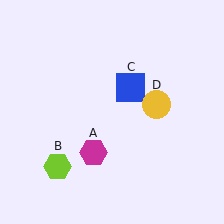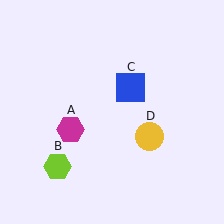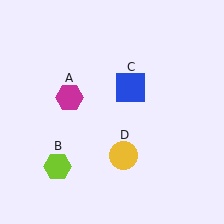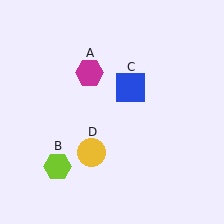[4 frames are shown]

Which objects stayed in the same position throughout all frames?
Lime hexagon (object B) and blue square (object C) remained stationary.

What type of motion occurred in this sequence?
The magenta hexagon (object A), yellow circle (object D) rotated clockwise around the center of the scene.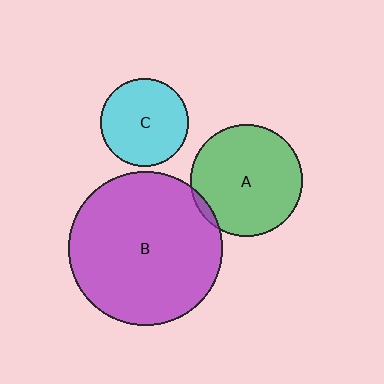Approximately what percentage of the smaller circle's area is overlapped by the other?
Approximately 5%.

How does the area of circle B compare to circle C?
Approximately 3.1 times.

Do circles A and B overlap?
Yes.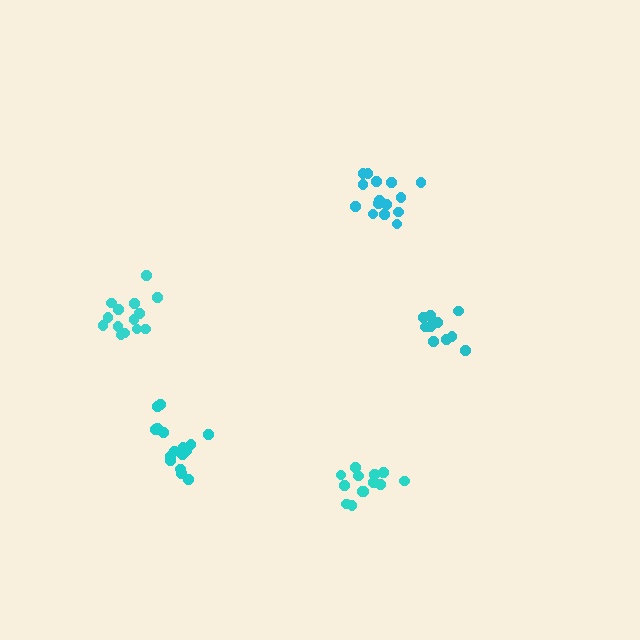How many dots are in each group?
Group 1: 15 dots, Group 2: 11 dots, Group 3: 16 dots, Group 4: 14 dots, Group 5: 13 dots (69 total).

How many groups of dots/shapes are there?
There are 5 groups.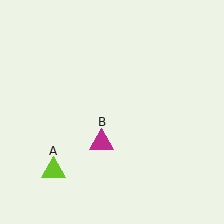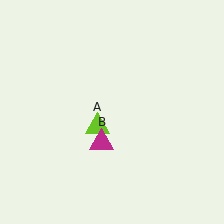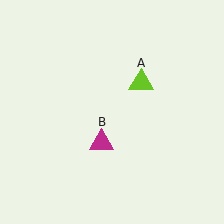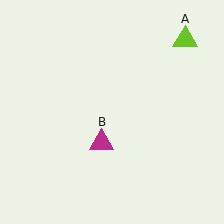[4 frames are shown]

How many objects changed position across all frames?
1 object changed position: lime triangle (object A).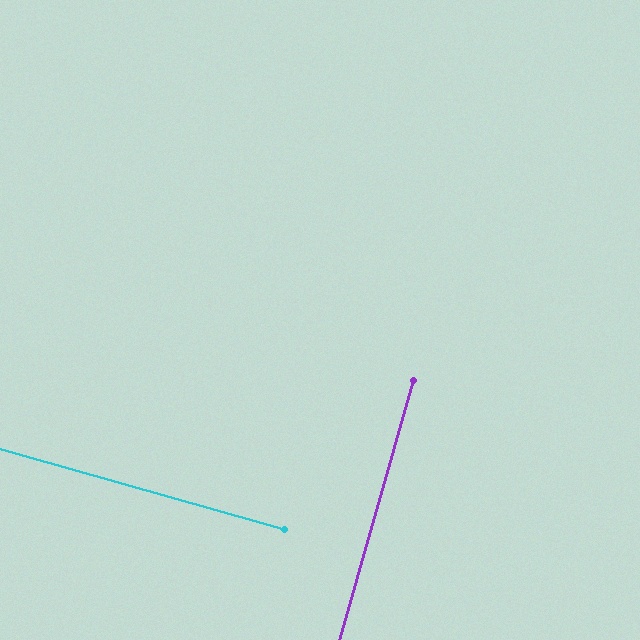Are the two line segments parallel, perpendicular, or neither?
Perpendicular — they meet at approximately 90°.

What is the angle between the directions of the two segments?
Approximately 90 degrees.